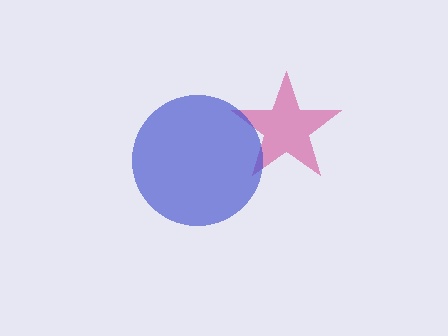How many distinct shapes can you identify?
There are 2 distinct shapes: a magenta star, a blue circle.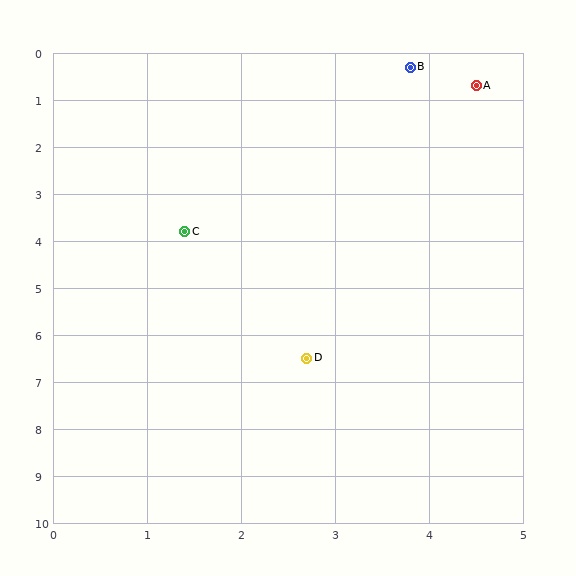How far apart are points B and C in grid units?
Points B and C are about 4.2 grid units apart.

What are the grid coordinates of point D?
Point D is at approximately (2.7, 6.5).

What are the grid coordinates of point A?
Point A is at approximately (4.5, 0.7).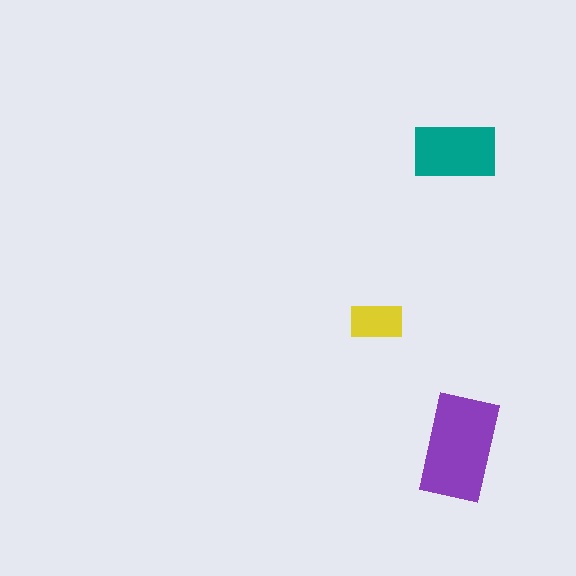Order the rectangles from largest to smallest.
the purple one, the teal one, the yellow one.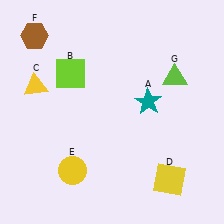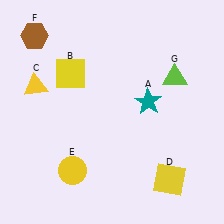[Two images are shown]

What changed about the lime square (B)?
In Image 1, B is lime. In Image 2, it changed to yellow.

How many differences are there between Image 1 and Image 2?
There is 1 difference between the two images.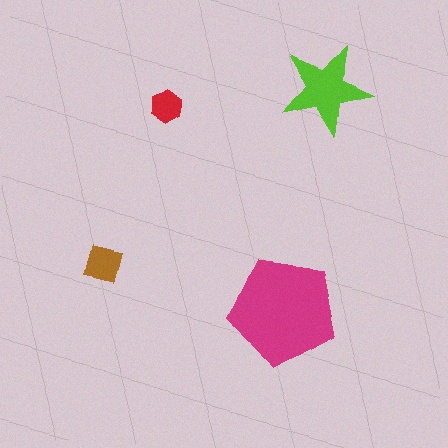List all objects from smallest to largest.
The red hexagon, the brown square, the lime star, the magenta pentagon.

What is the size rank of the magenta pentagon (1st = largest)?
1st.